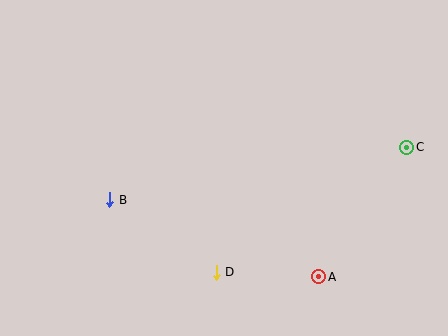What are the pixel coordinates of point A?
Point A is at (319, 277).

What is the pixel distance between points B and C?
The distance between B and C is 301 pixels.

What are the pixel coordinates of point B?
Point B is at (110, 200).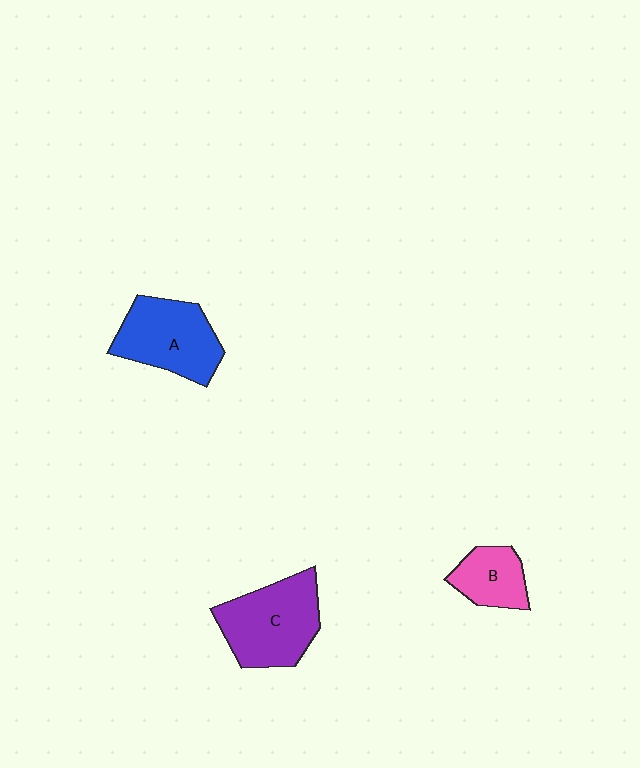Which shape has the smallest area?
Shape B (pink).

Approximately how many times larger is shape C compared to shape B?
Approximately 1.9 times.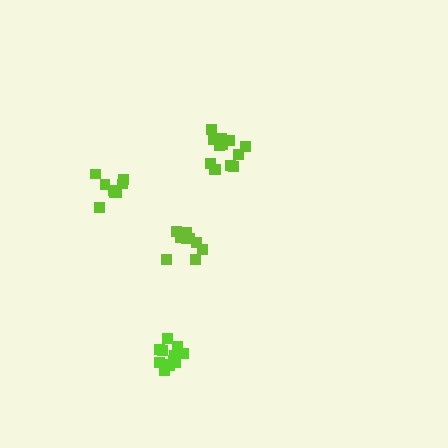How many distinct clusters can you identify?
There are 4 distinct clusters.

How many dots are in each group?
Group 1: 9 dots, Group 2: 13 dots, Group 3: 8 dots, Group 4: 12 dots (42 total).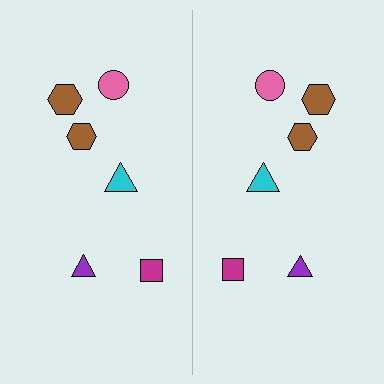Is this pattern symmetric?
Yes, this pattern has bilateral (reflection) symmetry.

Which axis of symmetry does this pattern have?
The pattern has a vertical axis of symmetry running through the center of the image.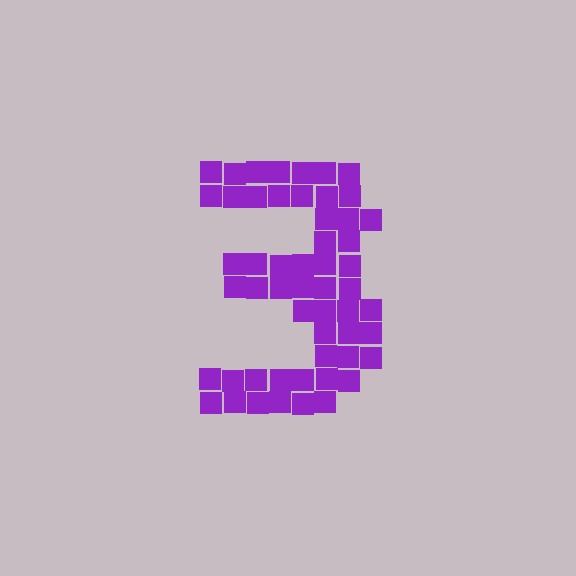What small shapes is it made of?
It is made of small squares.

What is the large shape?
The large shape is the digit 3.